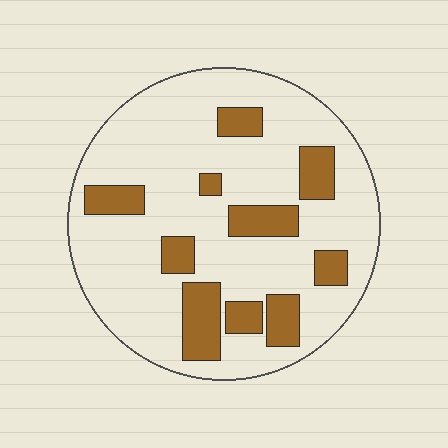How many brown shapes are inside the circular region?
10.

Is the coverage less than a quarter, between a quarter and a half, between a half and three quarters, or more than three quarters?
Less than a quarter.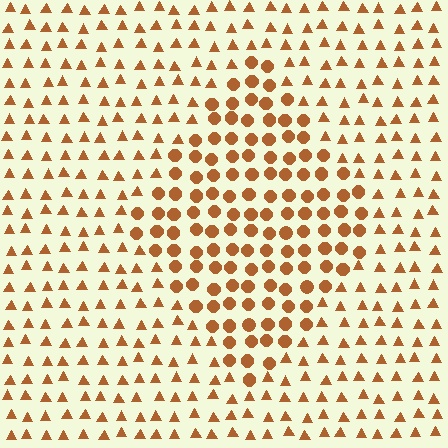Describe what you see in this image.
The image is filled with small brown elements arranged in a uniform grid. A diamond-shaped region contains circles, while the surrounding area contains triangles. The boundary is defined purely by the change in element shape.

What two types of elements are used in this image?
The image uses circles inside the diamond region and triangles outside it.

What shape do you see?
I see a diamond.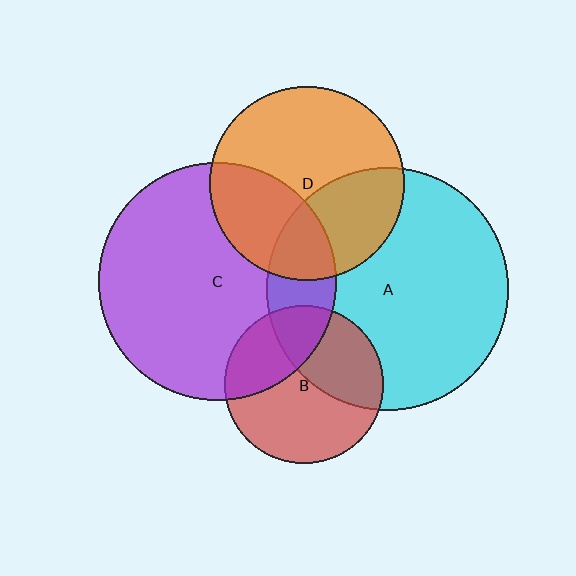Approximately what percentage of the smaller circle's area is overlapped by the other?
Approximately 35%.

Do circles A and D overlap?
Yes.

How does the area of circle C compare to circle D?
Approximately 1.5 times.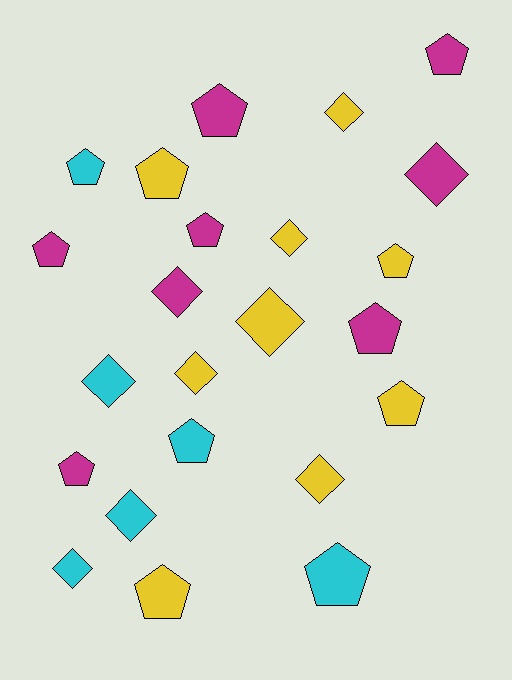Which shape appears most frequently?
Pentagon, with 13 objects.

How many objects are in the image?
There are 23 objects.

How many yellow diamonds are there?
There are 5 yellow diamonds.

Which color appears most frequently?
Yellow, with 9 objects.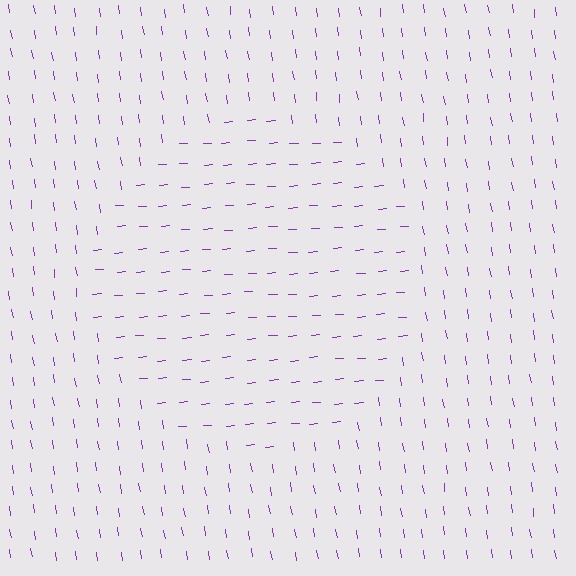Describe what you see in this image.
The image is filled with small purple line segments. A circle region in the image has lines oriented differently from the surrounding lines, creating a visible texture boundary.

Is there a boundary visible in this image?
Yes, there is a texture boundary formed by a change in line orientation.